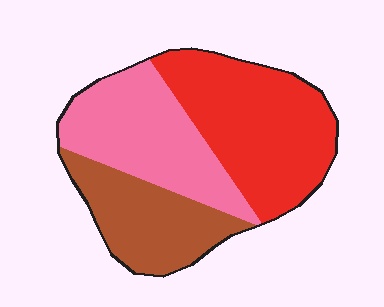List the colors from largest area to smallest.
From largest to smallest: red, pink, brown.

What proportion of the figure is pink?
Pink takes up about one third (1/3) of the figure.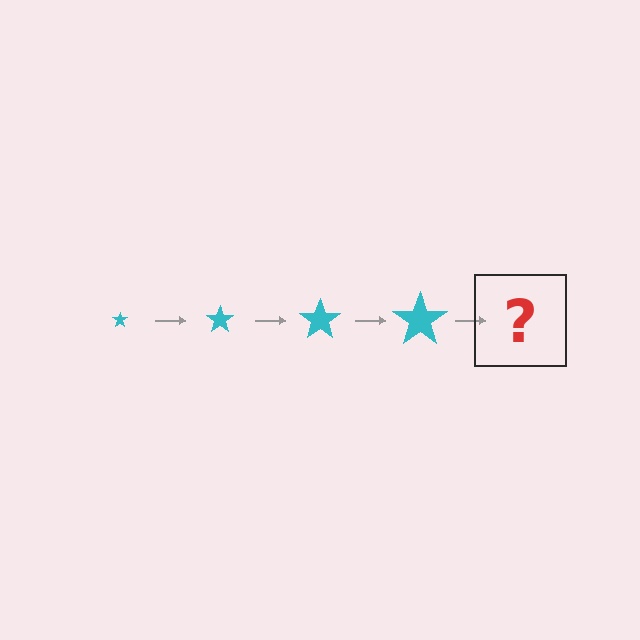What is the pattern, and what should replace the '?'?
The pattern is that the star gets progressively larger each step. The '?' should be a cyan star, larger than the previous one.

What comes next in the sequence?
The next element should be a cyan star, larger than the previous one.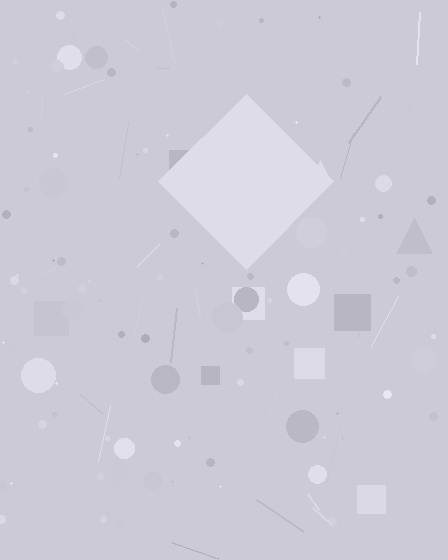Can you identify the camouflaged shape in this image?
The camouflaged shape is a diamond.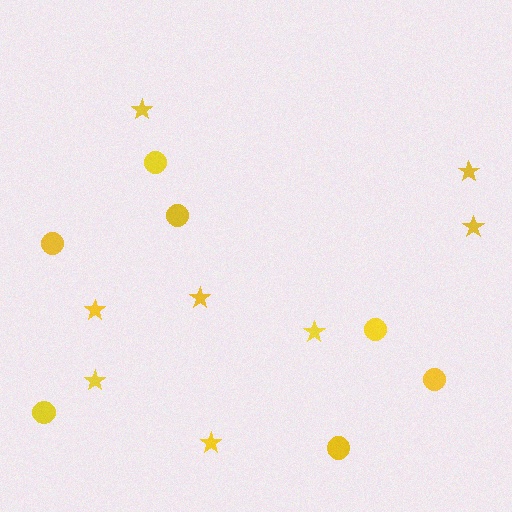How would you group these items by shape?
There are 2 groups: one group of stars (8) and one group of circles (7).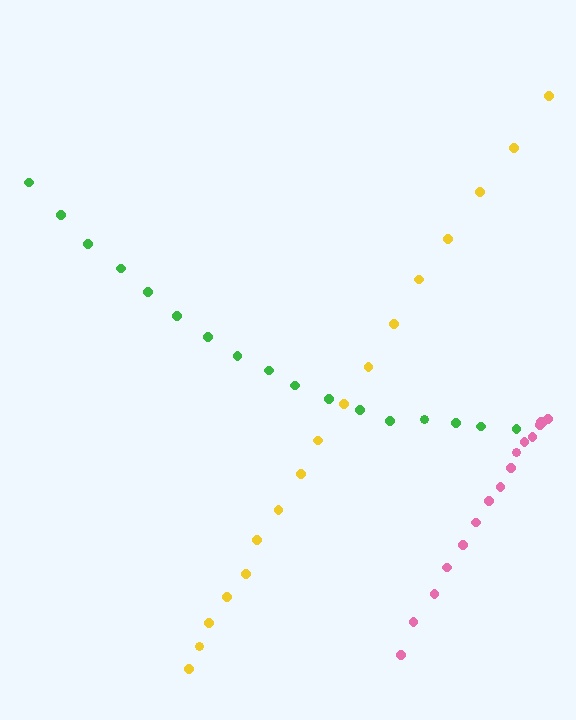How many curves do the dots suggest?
There are 3 distinct paths.